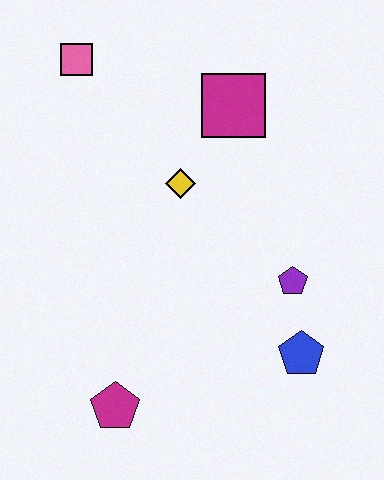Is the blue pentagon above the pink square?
No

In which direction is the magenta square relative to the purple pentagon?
The magenta square is above the purple pentagon.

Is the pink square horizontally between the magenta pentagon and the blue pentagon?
No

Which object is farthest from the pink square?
The blue pentagon is farthest from the pink square.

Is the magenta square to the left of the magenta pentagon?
No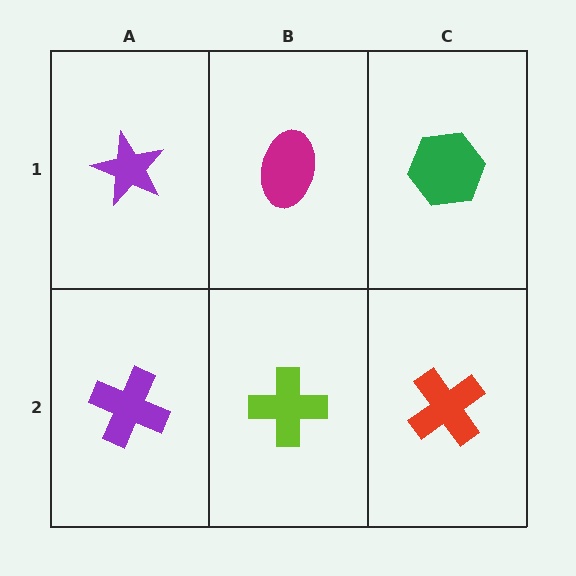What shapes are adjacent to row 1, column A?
A purple cross (row 2, column A), a magenta ellipse (row 1, column B).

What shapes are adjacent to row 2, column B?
A magenta ellipse (row 1, column B), a purple cross (row 2, column A), a red cross (row 2, column C).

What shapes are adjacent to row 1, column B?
A lime cross (row 2, column B), a purple star (row 1, column A), a green hexagon (row 1, column C).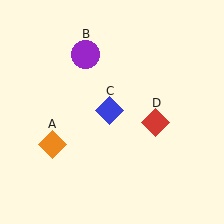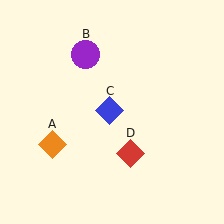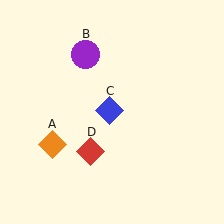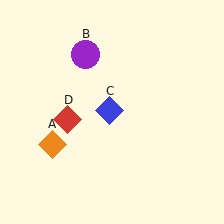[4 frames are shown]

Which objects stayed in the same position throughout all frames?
Orange diamond (object A) and purple circle (object B) and blue diamond (object C) remained stationary.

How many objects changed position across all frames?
1 object changed position: red diamond (object D).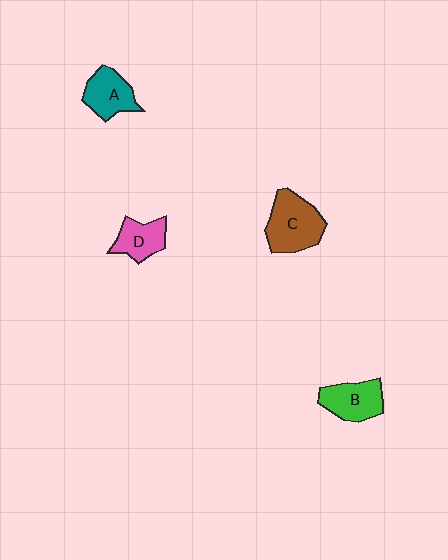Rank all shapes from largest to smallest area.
From largest to smallest: C (brown), B (green), A (teal), D (pink).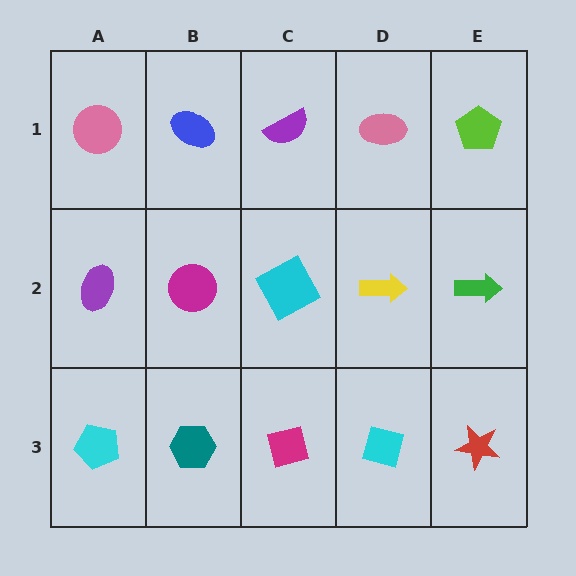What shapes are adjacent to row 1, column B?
A magenta circle (row 2, column B), a pink circle (row 1, column A), a purple semicircle (row 1, column C).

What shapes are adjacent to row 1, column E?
A green arrow (row 2, column E), a pink ellipse (row 1, column D).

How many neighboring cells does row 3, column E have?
2.